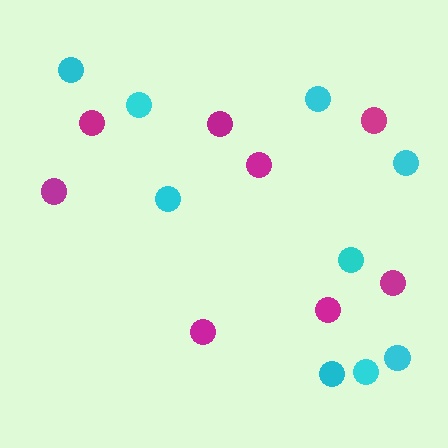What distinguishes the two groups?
There are 2 groups: one group of cyan circles (9) and one group of magenta circles (8).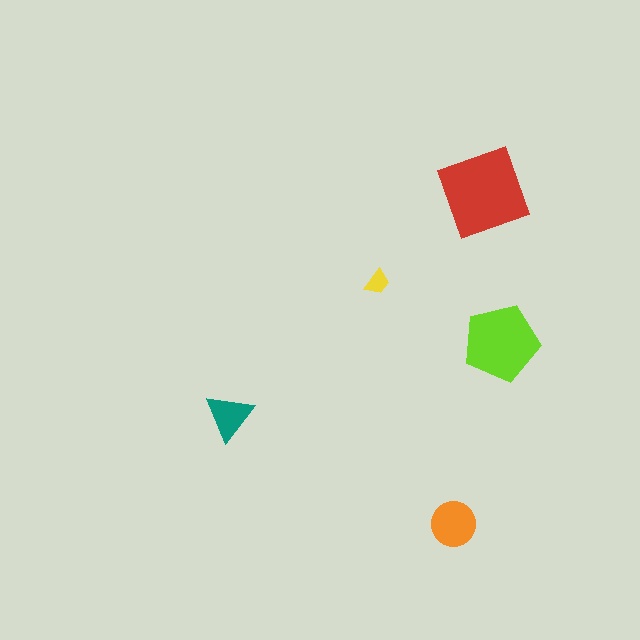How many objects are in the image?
There are 5 objects in the image.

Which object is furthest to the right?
The lime pentagon is rightmost.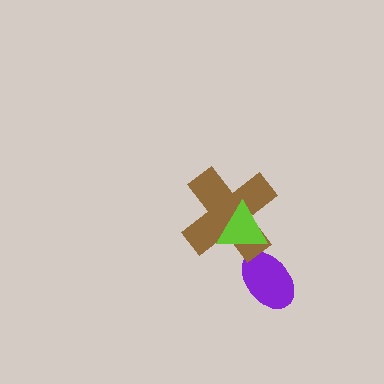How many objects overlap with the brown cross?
1 object overlaps with the brown cross.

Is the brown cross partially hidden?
Yes, it is partially covered by another shape.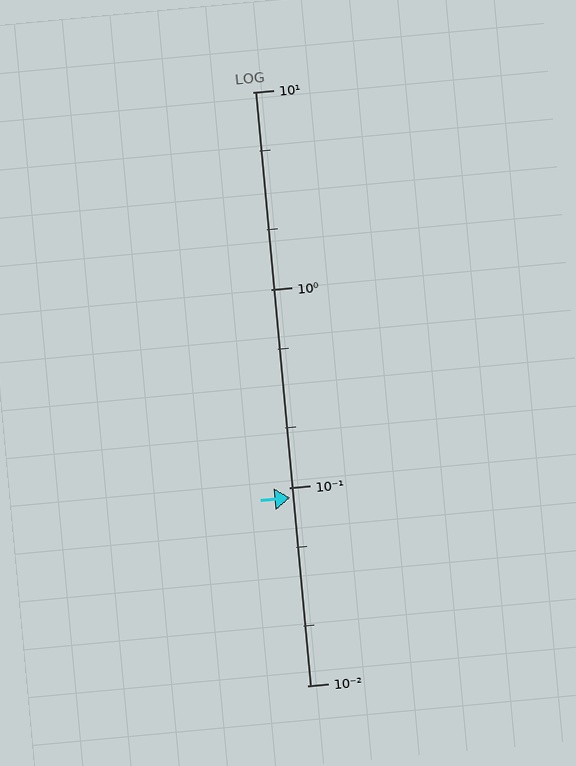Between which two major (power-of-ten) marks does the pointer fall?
The pointer is between 0.01 and 0.1.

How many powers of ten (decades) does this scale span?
The scale spans 3 decades, from 0.01 to 10.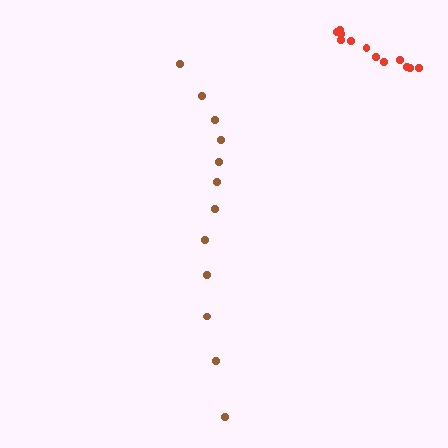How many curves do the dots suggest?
There are 2 distinct paths.